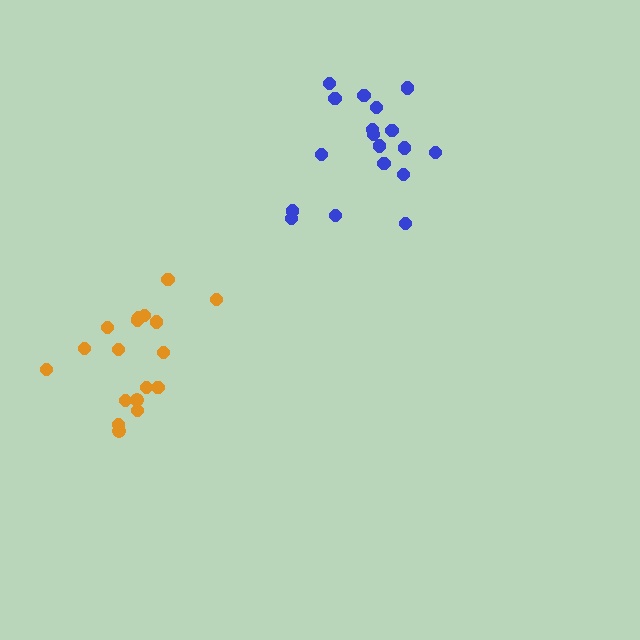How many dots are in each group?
Group 1: 18 dots, Group 2: 18 dots (36 total).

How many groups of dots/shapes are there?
There are 2 groups.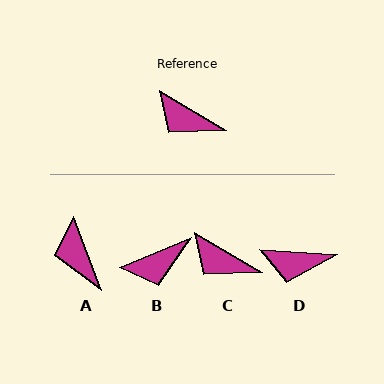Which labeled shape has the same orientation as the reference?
C.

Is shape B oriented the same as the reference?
No, it is off by about 54 degrees.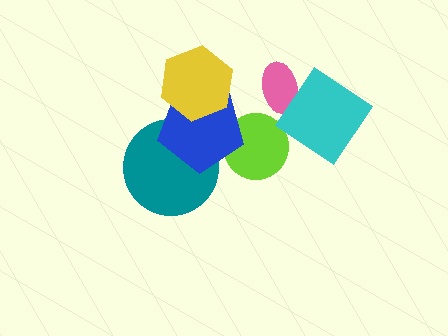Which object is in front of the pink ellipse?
The cyan diamond is in front of the pink ellipse.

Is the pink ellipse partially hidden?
Yes, it is partially covered by another shape.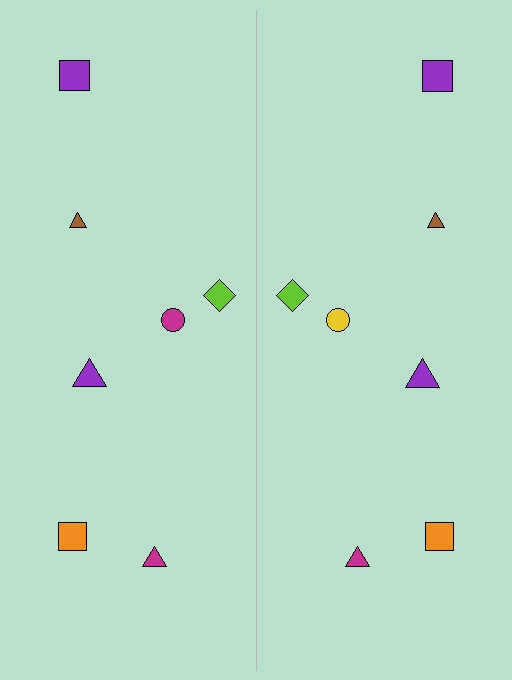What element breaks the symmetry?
The yellow circle on the right side breaks the symmetry — its mirror counterpart is magenta.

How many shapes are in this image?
There are 14 shapes in this image.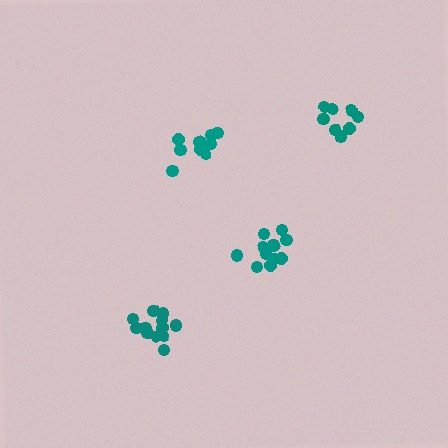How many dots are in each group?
Group 1: 10 dots, Group 2: 12 dots, Group 3: 8 dots, Group 4: 12 dots (42 total).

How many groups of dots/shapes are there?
There are 4 groups.